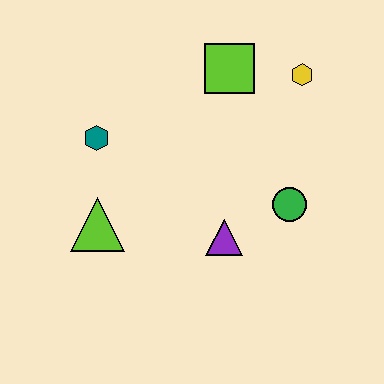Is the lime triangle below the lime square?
Yes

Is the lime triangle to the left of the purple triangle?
Yes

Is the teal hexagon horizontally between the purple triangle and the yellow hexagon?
No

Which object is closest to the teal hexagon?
The lime triangle is closest to the teal hexagon.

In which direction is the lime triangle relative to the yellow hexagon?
The lime triangle is to the left of the yellow hexagon.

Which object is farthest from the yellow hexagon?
The lime triangle is farthest from the yellow hexagon.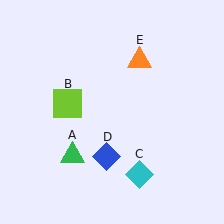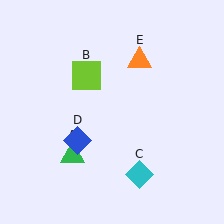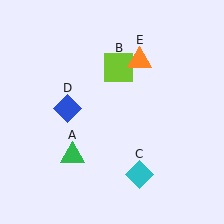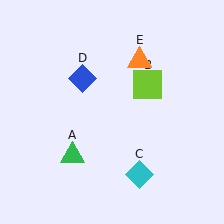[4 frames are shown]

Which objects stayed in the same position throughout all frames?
Green triangle (object A) and cyan diamond (object C) and orange triangle (object E) remained stationary.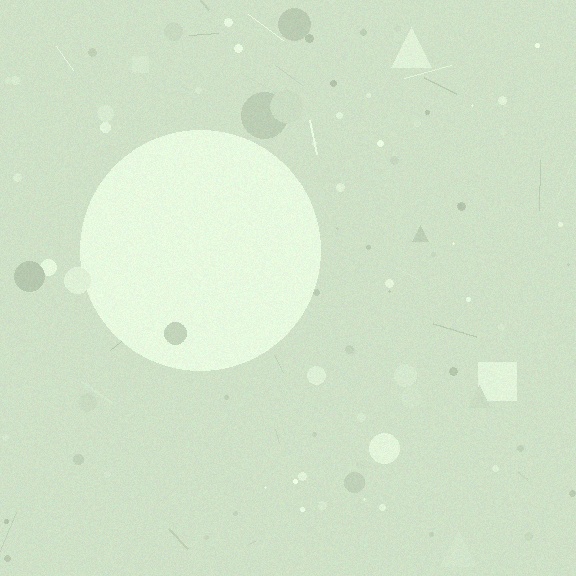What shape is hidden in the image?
A circle is hidden in the image.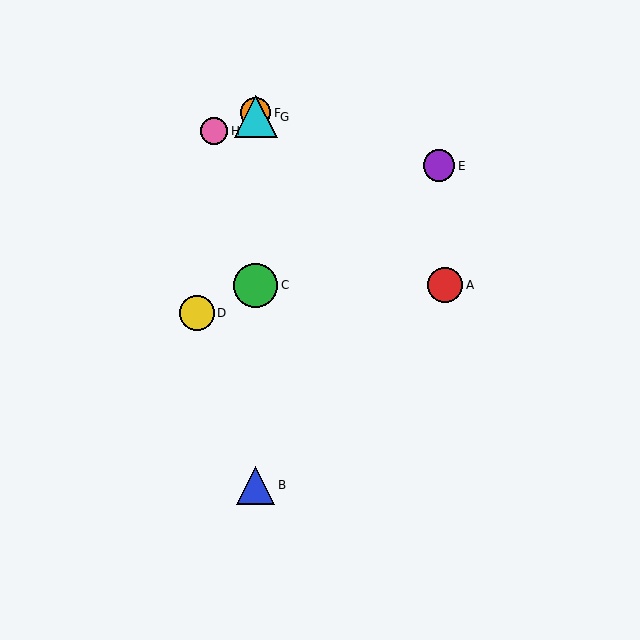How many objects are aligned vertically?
4 objects (B, C, F, G) are aligned vertically.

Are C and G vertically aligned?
Yes, both are at x≈256.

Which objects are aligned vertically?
Objects B, C, F, G are aligned vertically.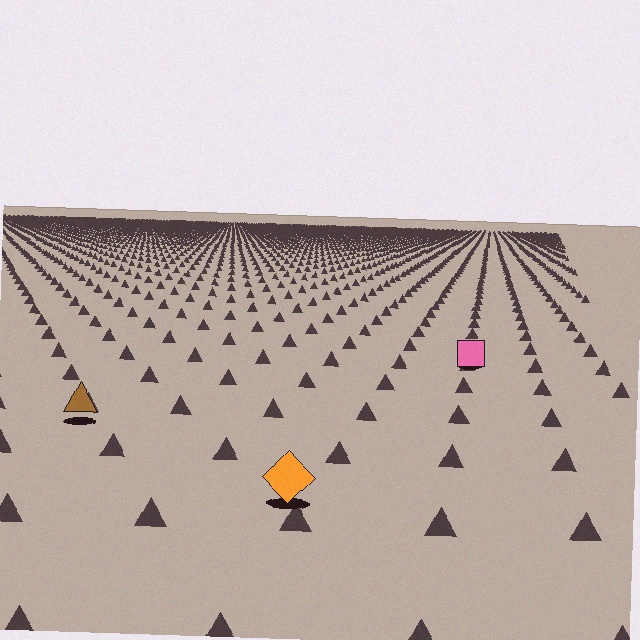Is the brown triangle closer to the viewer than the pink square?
Yes. The brown triangle is closer — you can tell from the texture gradient: the ground texture is coarser near it.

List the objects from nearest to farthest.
From nearest to farthest: the orange diamond, the brown triangle, the pink square.